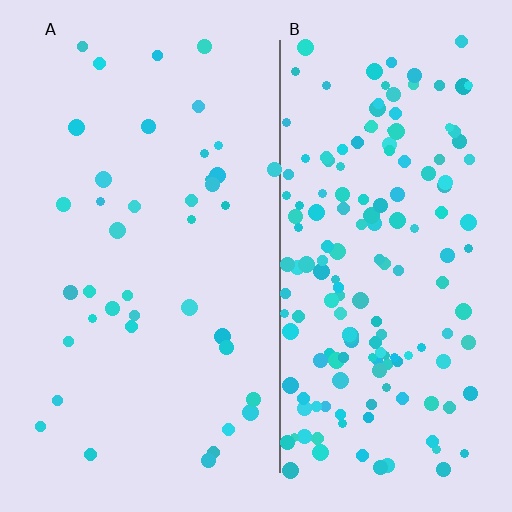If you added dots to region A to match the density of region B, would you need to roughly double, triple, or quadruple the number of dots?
Approximately quadruple.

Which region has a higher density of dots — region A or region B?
B (the right).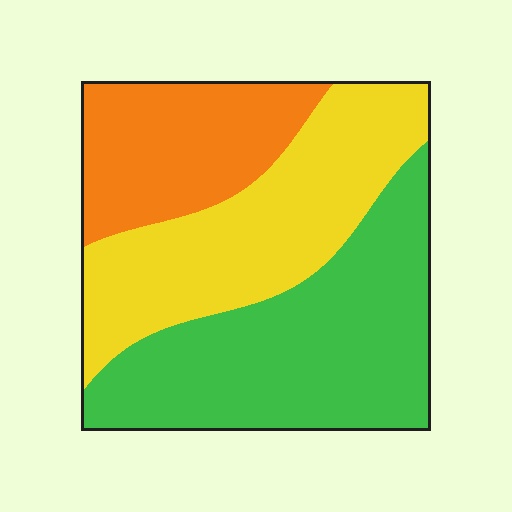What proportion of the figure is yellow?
Yellow takes up between a third and a half of the figure.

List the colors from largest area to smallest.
From largest to smallest: green, yellow, orange.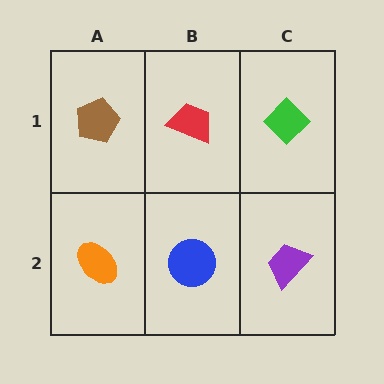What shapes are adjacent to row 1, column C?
A purple trapezoid (row 2, column C), a red trapezoid (row 1, column B).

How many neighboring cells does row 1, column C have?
2.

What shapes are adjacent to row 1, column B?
A blue circle (row 2, column B), a brown pentagon (row 1, column A), a green diamond (row 1, column C).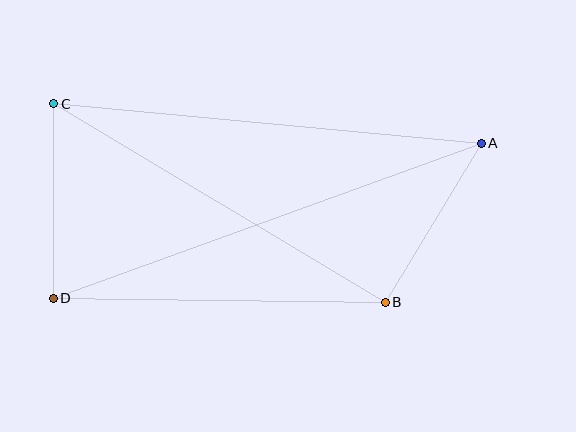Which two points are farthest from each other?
Points A and D are farthest from each other.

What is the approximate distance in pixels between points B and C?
The distance between B and C is approximately 386 pixels.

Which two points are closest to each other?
Points A and B are closest to each other.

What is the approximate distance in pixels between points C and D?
The distance between C and D is approximately 194 pixels.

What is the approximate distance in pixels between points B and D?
The distance between B and D is approximately 332 pixels.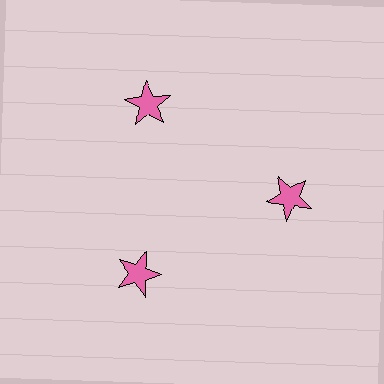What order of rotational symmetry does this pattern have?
This pattern has 3-fold rotational symmetry.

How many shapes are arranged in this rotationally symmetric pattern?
There are 3 shapes, arranged in 3 groups of 1.